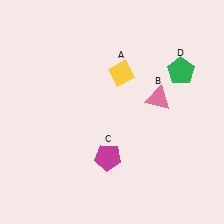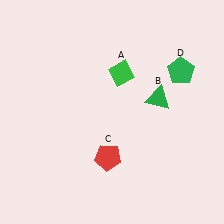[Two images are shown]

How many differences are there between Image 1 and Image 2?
There are 3 differences between the two images.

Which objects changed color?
A changed from yellow to green. B changed from pink to green. C changed from magenta to red.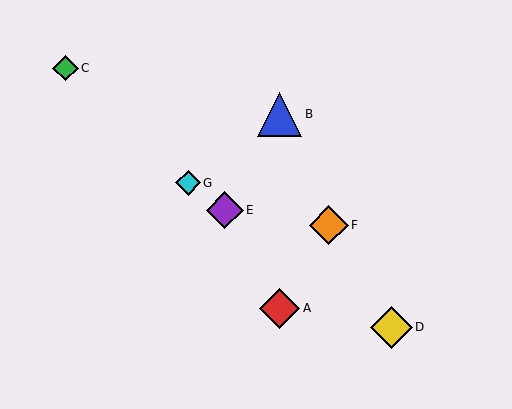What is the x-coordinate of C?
Object C is at x≈66.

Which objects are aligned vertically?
Objects A, B are aligned vertically.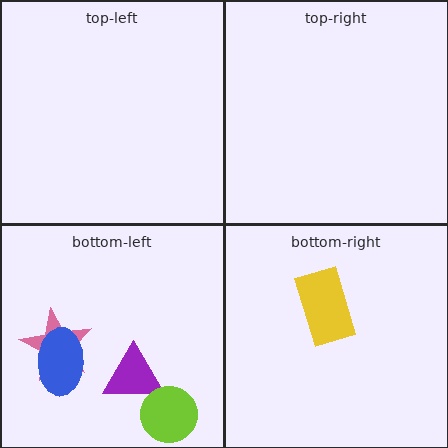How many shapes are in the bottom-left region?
4.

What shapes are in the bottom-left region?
The purple triangle, the pink star, the lime circle, the blue ellipse.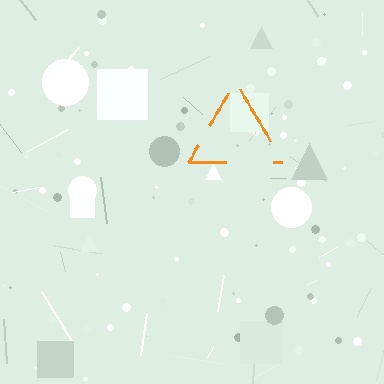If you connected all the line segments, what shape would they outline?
They would outline a triangle.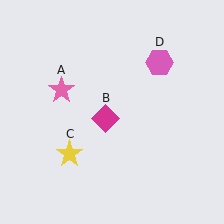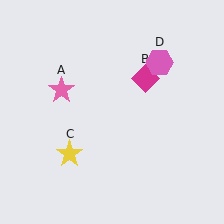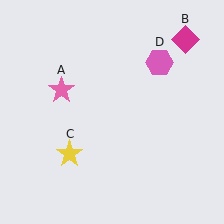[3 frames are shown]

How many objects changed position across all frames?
1 object changed position: magenta diamond (object B).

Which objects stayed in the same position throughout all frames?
Pink star (object A) and yellow star (object C) and pink hexagon (object D) remained stationary.